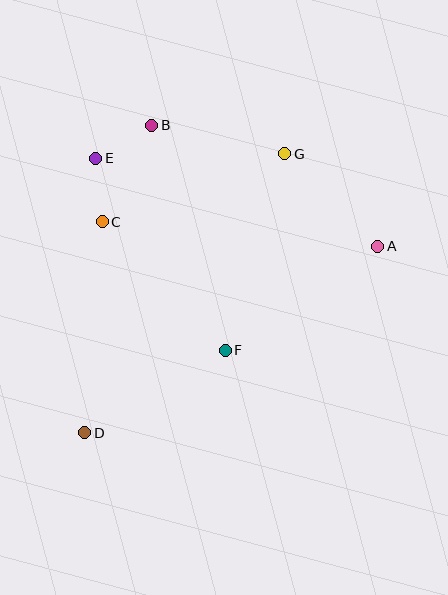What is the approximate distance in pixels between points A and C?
The distance between A and C is approximately 276 pixels.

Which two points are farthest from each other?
Points A and D are farthest from each other.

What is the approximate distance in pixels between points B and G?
The distance between B and G is approximately 136 pixels.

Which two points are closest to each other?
Points C and E are closest to each other.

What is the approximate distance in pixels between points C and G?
The distance between C and G is approximately 195 pixels.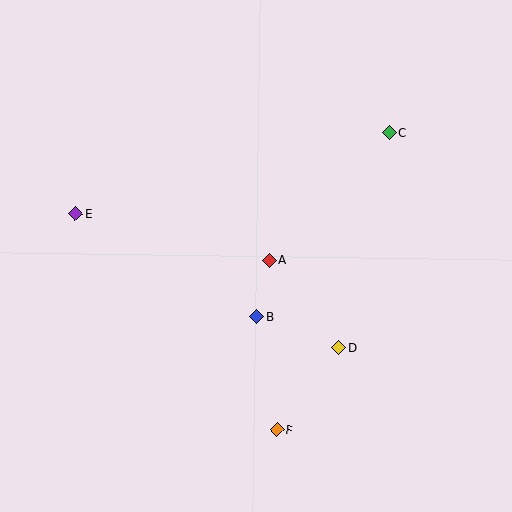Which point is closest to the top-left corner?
Point E is closest to the top-left corner.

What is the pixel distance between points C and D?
The distance between C and D is 221 pixels.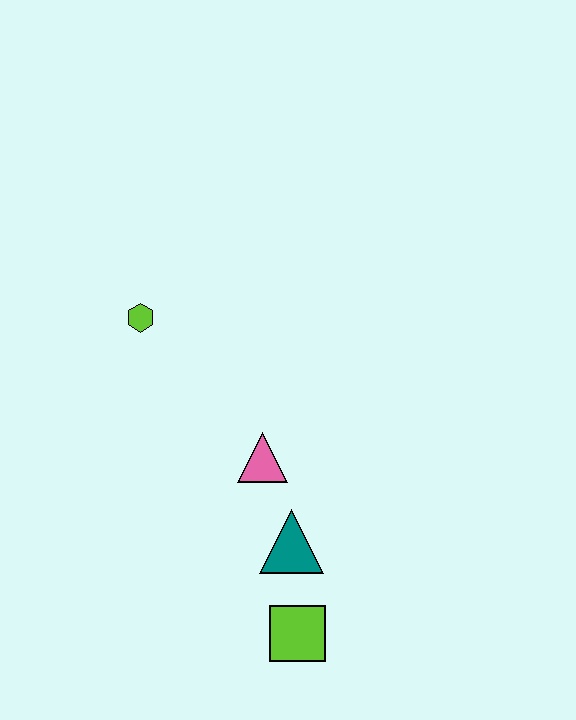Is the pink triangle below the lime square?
No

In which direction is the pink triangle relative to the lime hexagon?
The pink triangle is below the lime hexagon.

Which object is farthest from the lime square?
The lime hexagon is farthest from the lime square.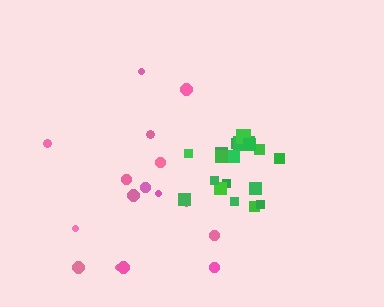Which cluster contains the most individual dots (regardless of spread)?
Green (19).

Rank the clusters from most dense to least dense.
green, pink.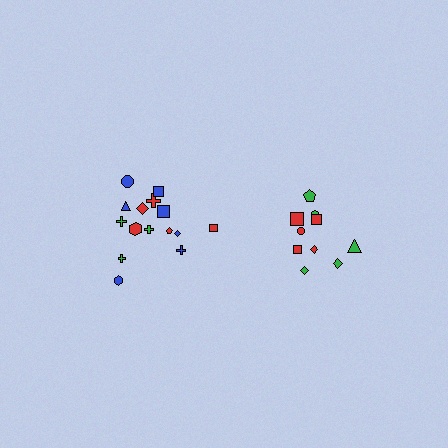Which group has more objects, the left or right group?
The left group.